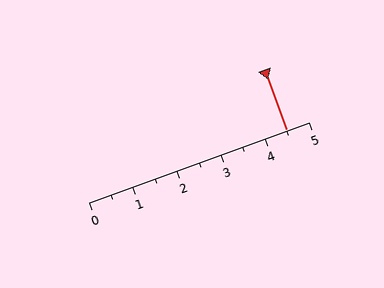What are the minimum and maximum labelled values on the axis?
The axis runs from 0 to 5.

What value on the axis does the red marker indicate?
The marker indicates approximately 4.5.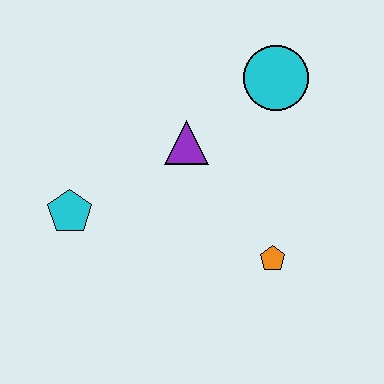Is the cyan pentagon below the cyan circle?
Yes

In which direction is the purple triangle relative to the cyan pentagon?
The purple triangle is to the right of the cyan pentagon.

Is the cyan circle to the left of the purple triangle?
No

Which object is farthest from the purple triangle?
The orange pentagon is farthest from the purple triangle.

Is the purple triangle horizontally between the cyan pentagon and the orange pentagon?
Yes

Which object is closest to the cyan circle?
The purple triangle is closest to the cyan circle.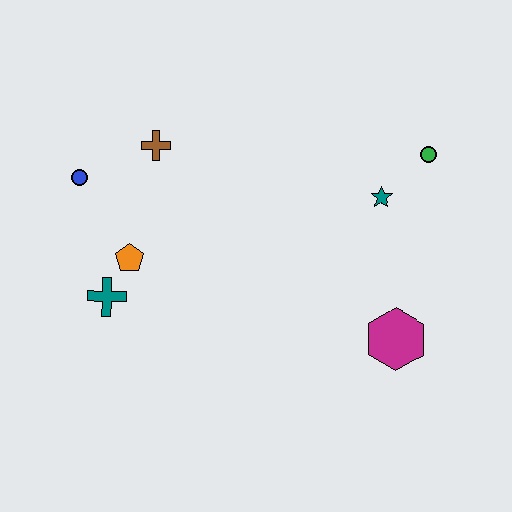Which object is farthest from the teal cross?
The green circle is farthest from the teal cross.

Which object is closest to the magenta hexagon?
The teal star is closest to the magenta hexagon.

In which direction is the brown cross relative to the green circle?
The brown cross is to the left of the green circle.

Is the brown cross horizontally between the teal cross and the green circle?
Yes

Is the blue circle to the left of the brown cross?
Yes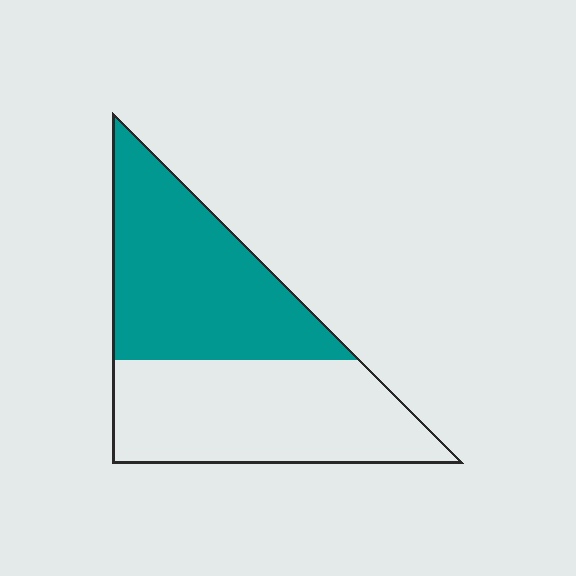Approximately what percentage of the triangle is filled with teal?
Approximately 50%.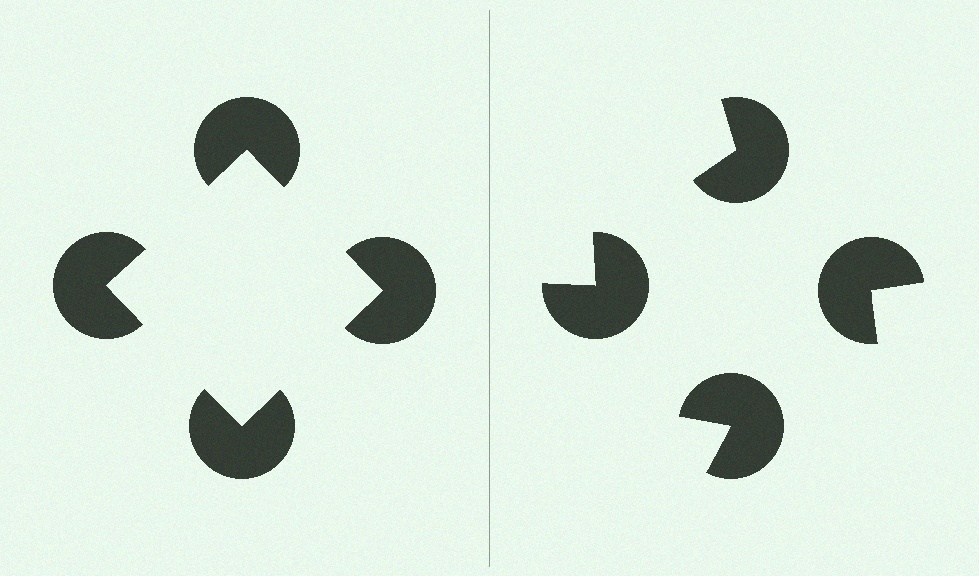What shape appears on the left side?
An illusory square.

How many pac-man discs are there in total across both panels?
8 — 4 on each side.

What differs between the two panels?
The pac-man discs are positioned identically on both sides; only the wedge orientations differ. On the left they align to a square; on the right they are misaligned.